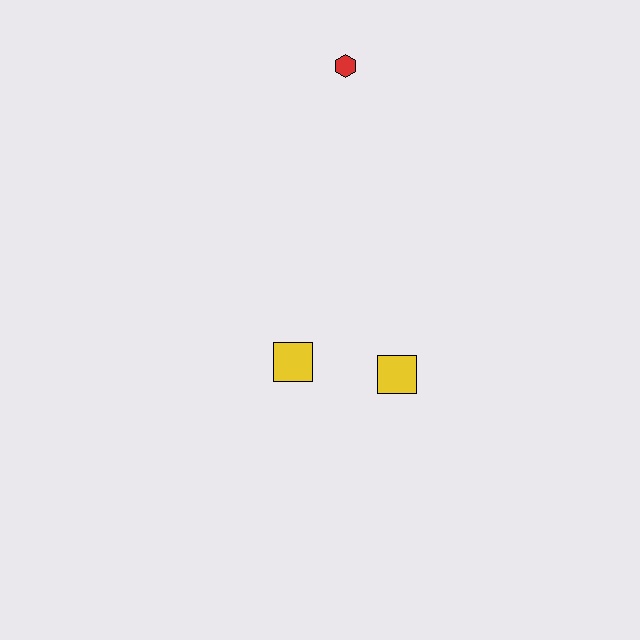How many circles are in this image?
There are no circles.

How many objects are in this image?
There are 3 objects.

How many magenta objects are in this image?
There are no magenta objects.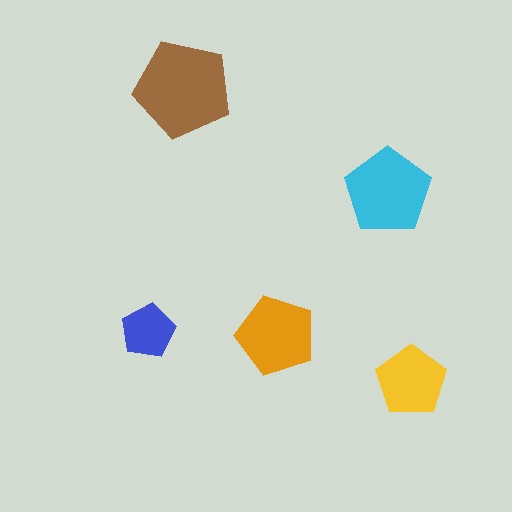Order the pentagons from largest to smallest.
the brown one, the cyan one, the orange one, the yellow one, the blue one.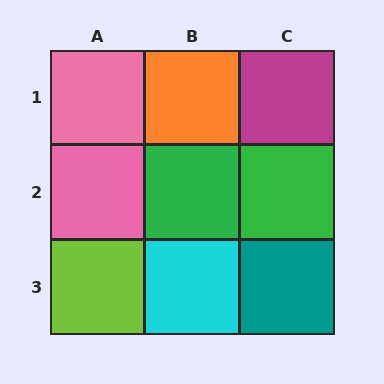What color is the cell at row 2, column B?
Green.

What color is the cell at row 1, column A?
Pink.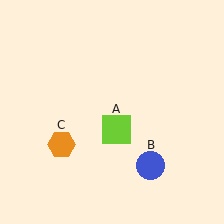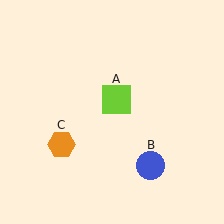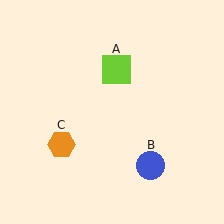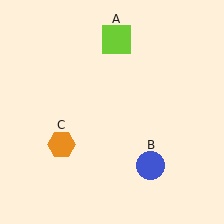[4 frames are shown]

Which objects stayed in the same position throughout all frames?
Blue circle (object B) and orange hexagon (object C) remained stationary.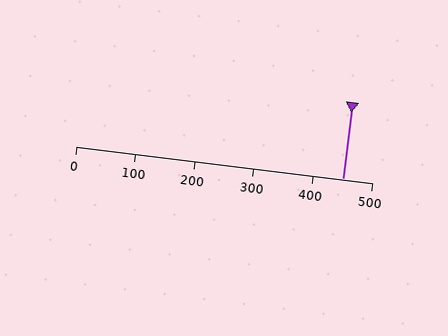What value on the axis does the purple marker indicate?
The marker indicates approximately 450.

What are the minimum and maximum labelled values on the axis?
The axis runs from 0 to 500.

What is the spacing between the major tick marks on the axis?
The major ticks are spaced 100 apart.